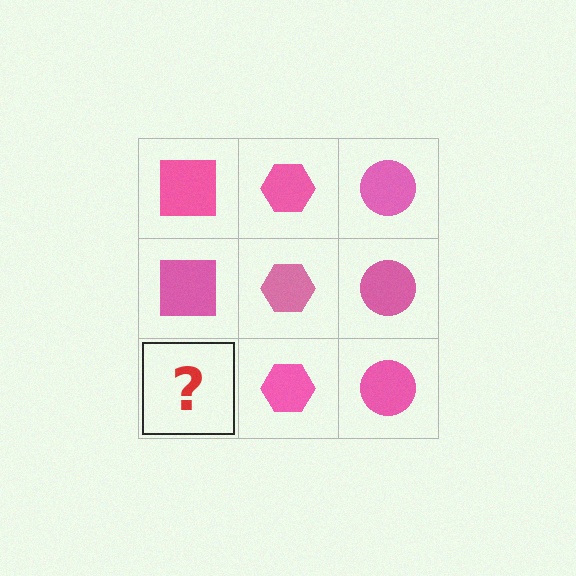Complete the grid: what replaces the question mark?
The question mark should be replaced with a pink square.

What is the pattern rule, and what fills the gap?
The rule is that each column has a consistent shape. The gap should be filled with a pink square.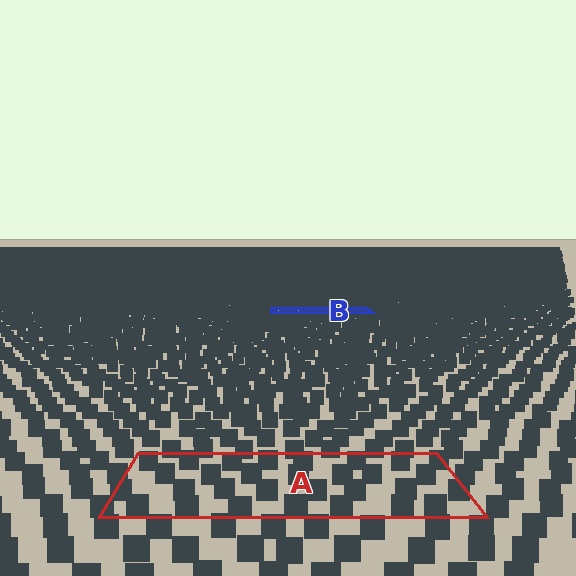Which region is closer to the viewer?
Region A is closer. The texture elements there are larger and more spread out.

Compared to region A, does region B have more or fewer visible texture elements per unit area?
Region B has more texture elements per unit area — they are packed more densely because it is farther away.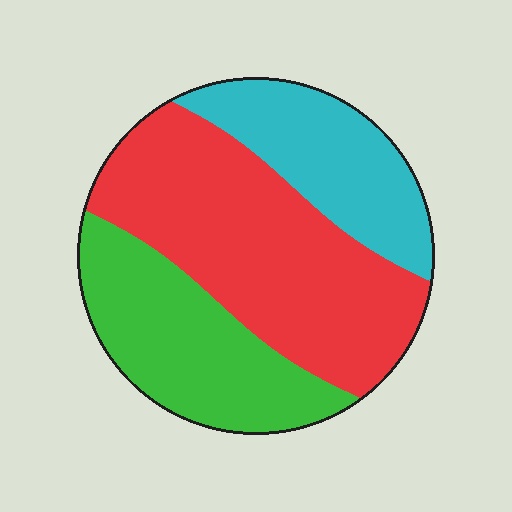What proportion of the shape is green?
Green covers about 30% of the shape.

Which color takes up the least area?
Cyan, at roughly 25%.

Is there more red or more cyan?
Red.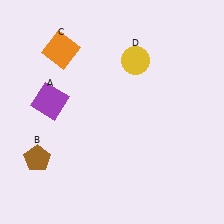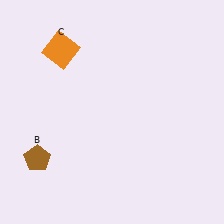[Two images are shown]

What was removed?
The yellow circle (D), the purple square (A) were removed in Image 2.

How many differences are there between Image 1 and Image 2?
There are 2 differences between the two images.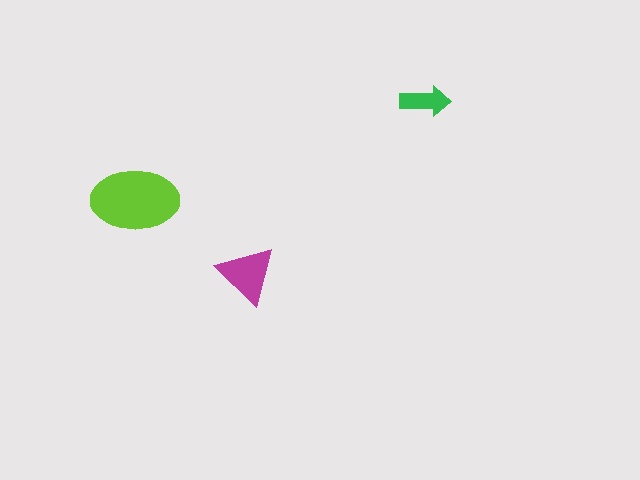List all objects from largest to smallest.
The lime ellipse, the magenta triangle, the green arrow.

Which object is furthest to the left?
The lime ellipse is leftmost.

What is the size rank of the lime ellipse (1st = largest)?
1st.